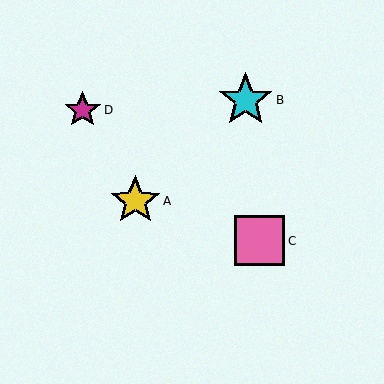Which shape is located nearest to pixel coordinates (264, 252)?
The pink square (labeled C) at (260, 241) is nearest to that location.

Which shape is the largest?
The cyan star (labeled B) is the largest.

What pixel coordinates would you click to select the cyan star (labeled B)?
Click at (246, 100) to select the cyan star B.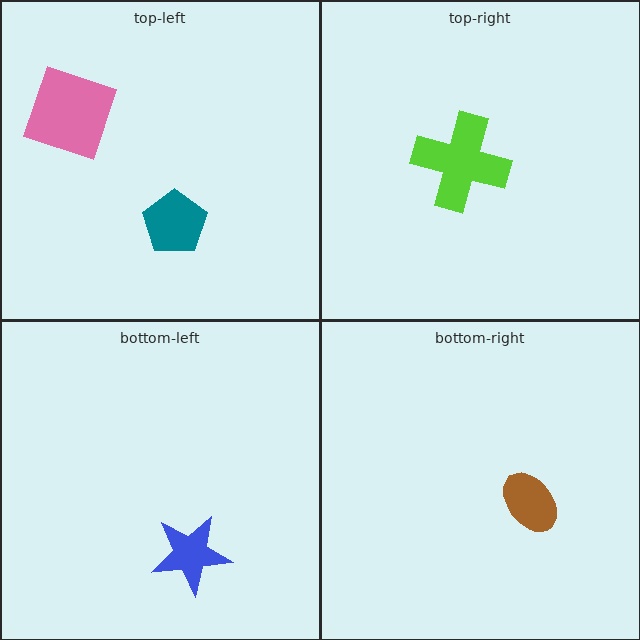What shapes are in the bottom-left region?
The blue star.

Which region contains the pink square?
The top-left region.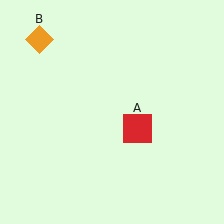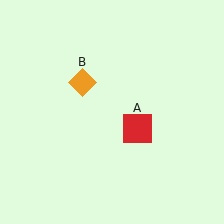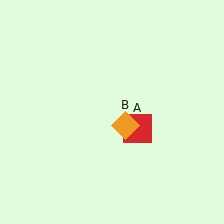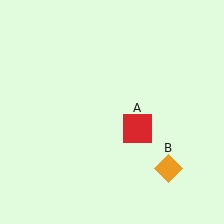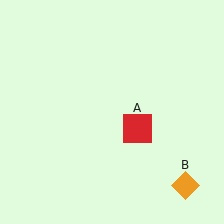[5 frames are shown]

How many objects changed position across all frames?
1 object changed position: orange diamond (object B).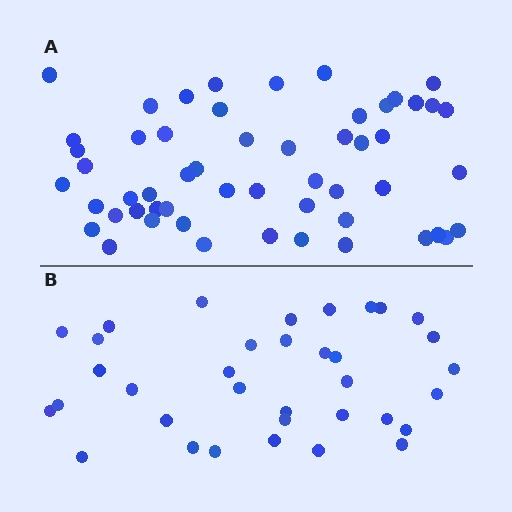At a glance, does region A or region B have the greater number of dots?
Region A (the top region) has more dots.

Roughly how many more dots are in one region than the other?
Region A has approximately 20 more dots than region B.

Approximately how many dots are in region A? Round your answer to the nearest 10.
About 50 dots. (The exact count is 54, which rounds to 50.)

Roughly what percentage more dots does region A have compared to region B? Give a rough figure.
About 55% more.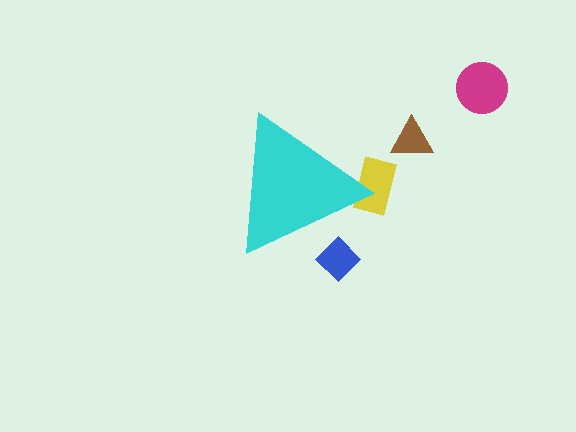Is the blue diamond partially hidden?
Yes, the blue diamond is partially hidden behind the cyan triangle.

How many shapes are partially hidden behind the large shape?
2 shapes are partially hidden.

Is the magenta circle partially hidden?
No, the magenta circle is fully visible.